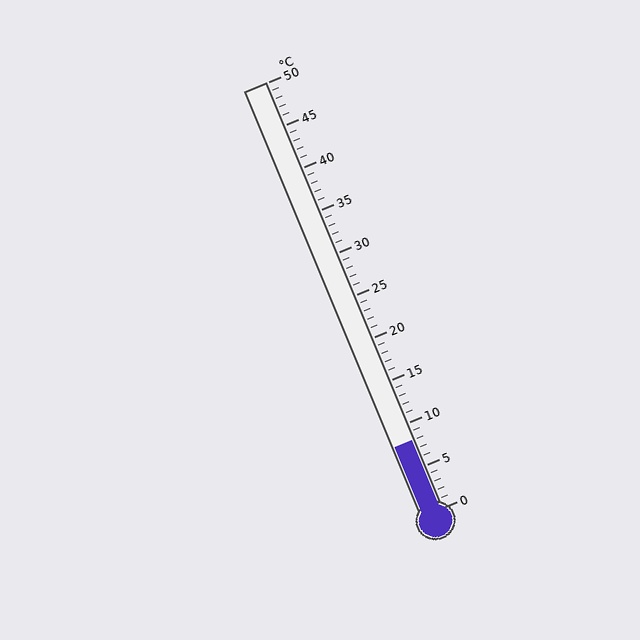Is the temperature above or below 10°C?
The temperature is below 10°C.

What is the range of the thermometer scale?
The thermometer scale ranges from 0°C to 50°C.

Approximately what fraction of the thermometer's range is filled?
The thermometer is filled to approximately 15% of its range.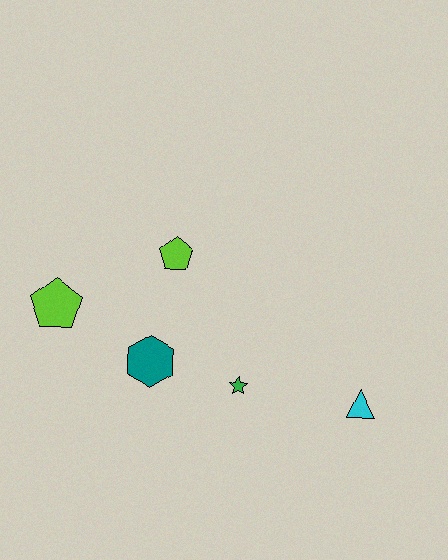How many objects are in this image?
There are 5 objects.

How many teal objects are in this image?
There is 1 teal object.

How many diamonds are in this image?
There are no diamonds.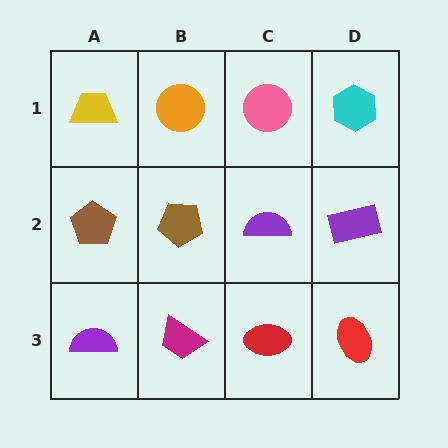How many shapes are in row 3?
4 shapes.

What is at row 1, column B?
An orange circle.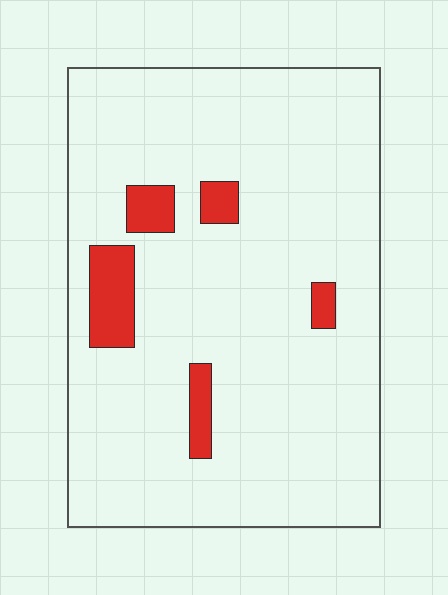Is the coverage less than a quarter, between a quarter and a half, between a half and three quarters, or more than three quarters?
Less than a quarter.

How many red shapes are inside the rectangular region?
5.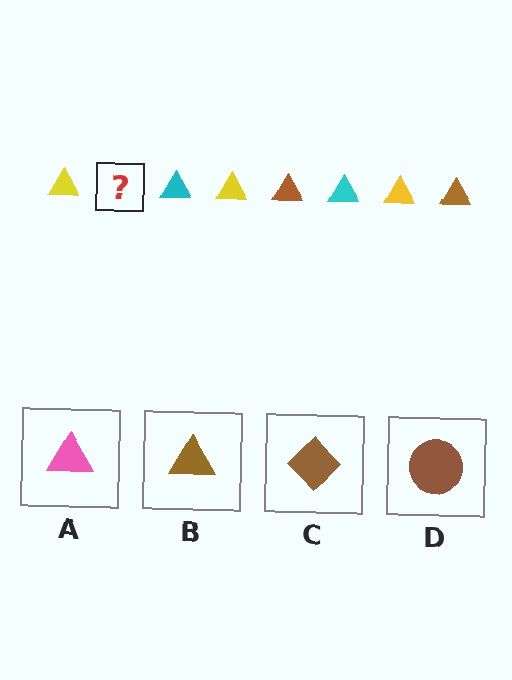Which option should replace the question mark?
Option B.